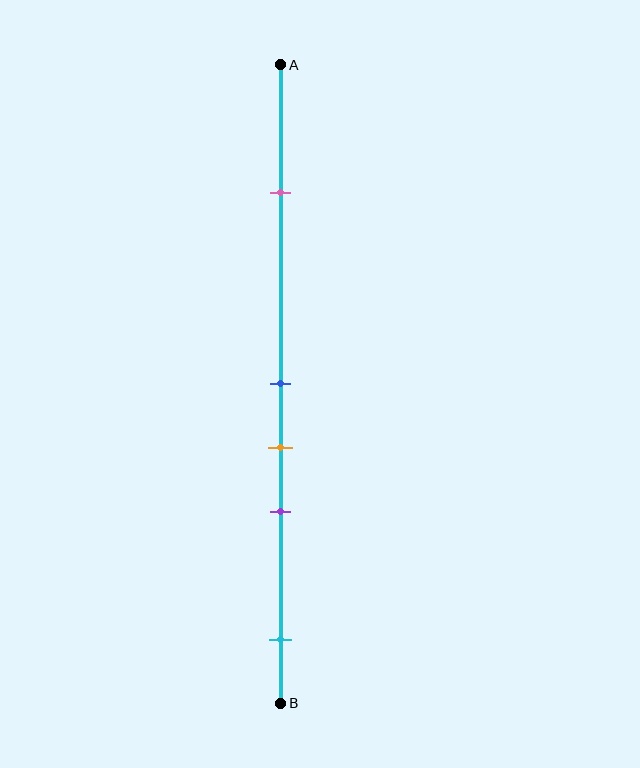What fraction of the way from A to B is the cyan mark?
The cyan mark is approximately 90% (0.9) of the way from A to B.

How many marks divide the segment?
There are 5 marks dividing the segment.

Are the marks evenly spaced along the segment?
No, the marks are not evenly spaced.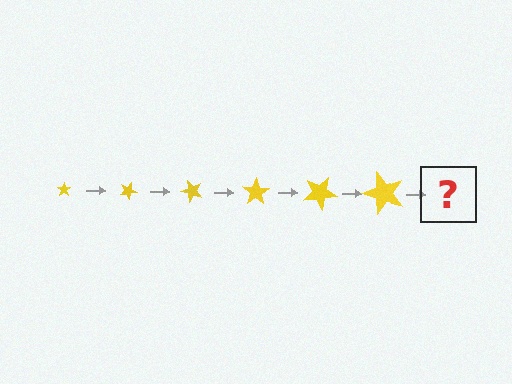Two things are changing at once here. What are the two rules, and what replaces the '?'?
The two rules are that the star grows larger each step and it rotates 25 degrees each step. The '?' should be a star, larger than the previous one and rotated 150 degrees from the start.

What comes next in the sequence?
The next element should be a star, larger than the previous one and rotated 150 degrees from the start.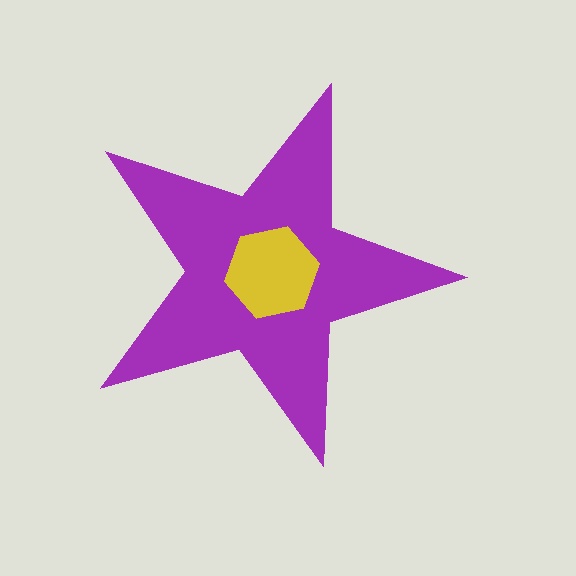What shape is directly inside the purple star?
The yellow hexagon.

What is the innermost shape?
The yellow hexagon.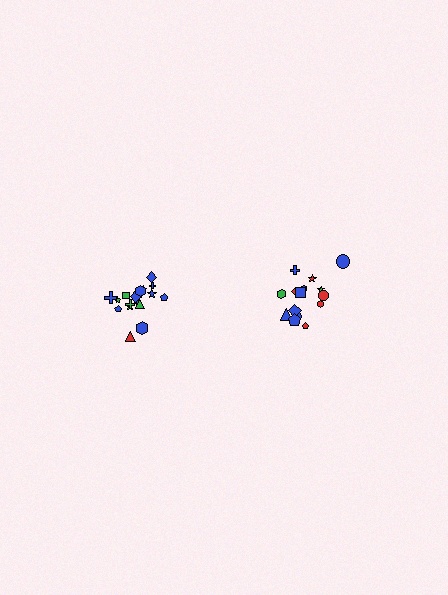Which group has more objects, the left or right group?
The left group.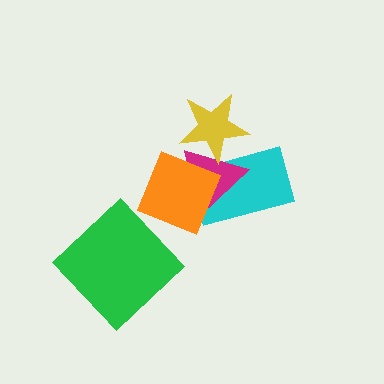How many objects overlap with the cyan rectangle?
3 objects overlap with the cyan rectangle.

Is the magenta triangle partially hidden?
Yes, it is partially covered by another shape.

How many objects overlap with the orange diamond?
2 objects overlap with the orange diamond.